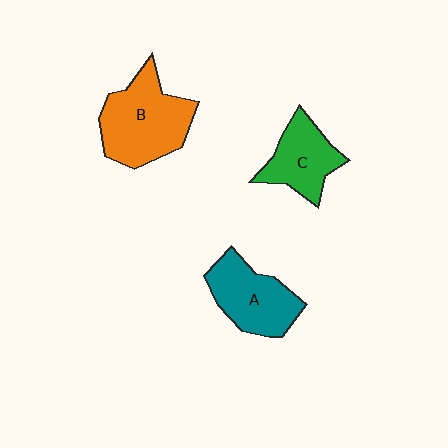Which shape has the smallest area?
Shape C (green).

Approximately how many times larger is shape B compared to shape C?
Approximately 1.5 times.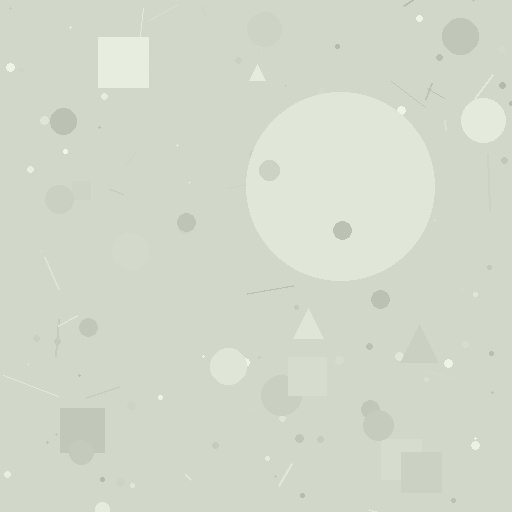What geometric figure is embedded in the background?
A circle is embedded in the background.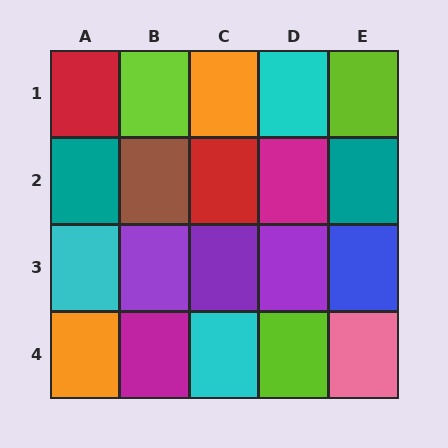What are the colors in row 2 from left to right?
Teal, brown, red, magenta, teal.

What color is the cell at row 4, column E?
Pink.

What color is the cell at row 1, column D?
Cyan.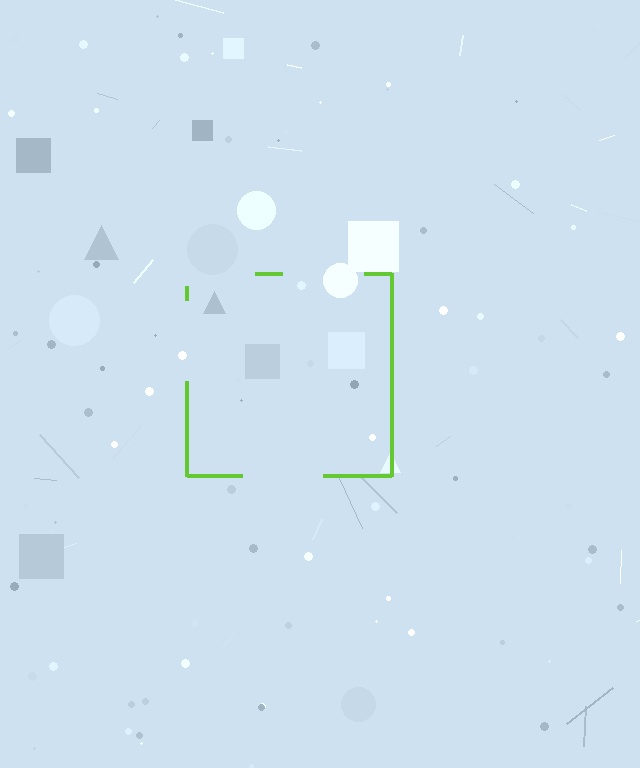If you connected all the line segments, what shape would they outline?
They would outline a square.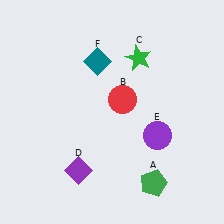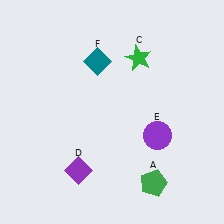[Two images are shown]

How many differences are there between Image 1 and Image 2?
There is 1 difference between the two images.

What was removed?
The red circle (B) was removed in Image 2.